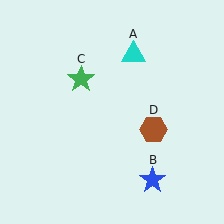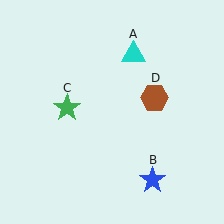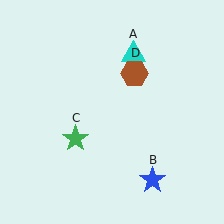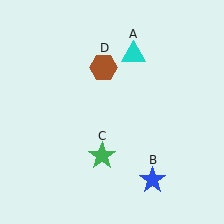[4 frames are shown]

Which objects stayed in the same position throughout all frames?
Cyan triangle (object A) and blue star (object B) remained stationary.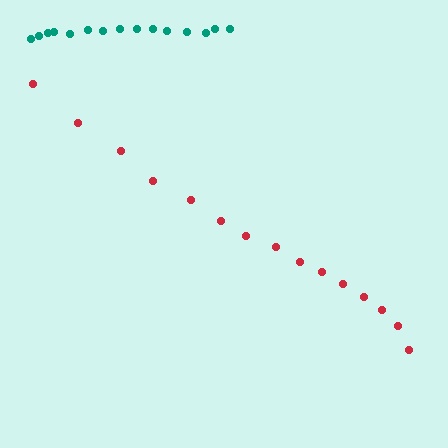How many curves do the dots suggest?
There are 2 distinct paths.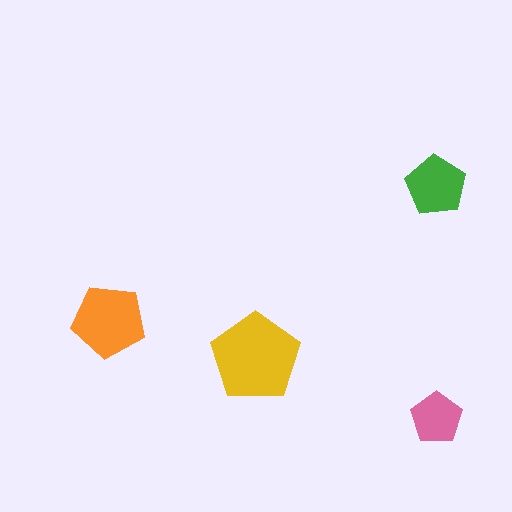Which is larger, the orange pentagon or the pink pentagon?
The orange one.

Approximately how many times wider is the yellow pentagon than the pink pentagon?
About 1.5 times wider.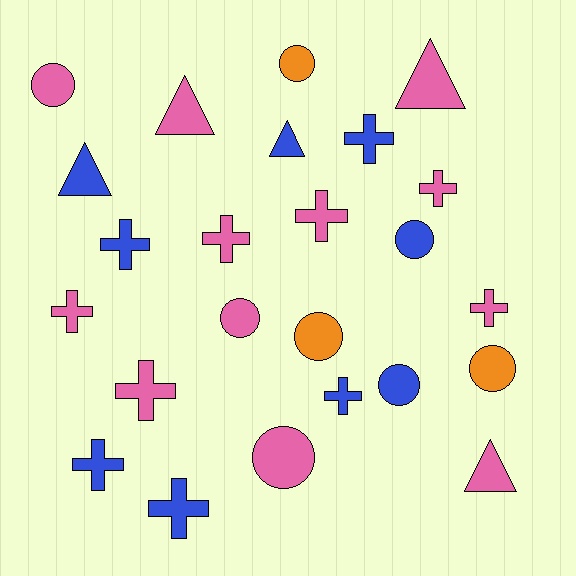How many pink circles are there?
There are 3 pink circles.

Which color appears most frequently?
Pink, with 12 objects.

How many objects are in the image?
There are 24 objects.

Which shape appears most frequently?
Cross, with 11 objects.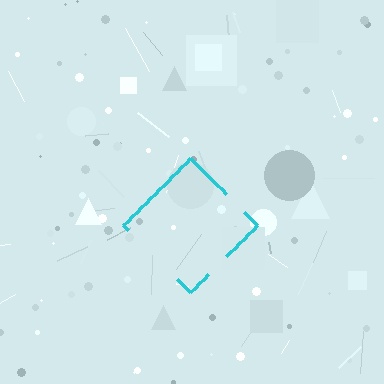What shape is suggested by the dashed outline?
The dashed outline suggests a diamond.